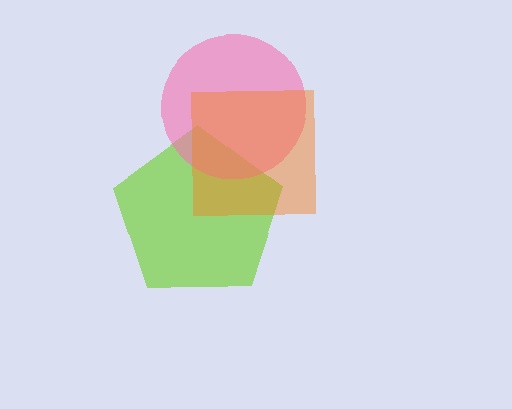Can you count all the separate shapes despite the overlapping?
Yes, there are 3 separate shapes.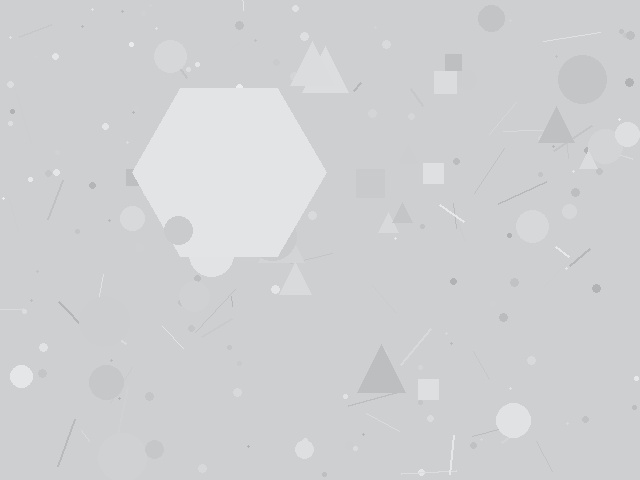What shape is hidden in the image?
A hexagon is hidden in the image.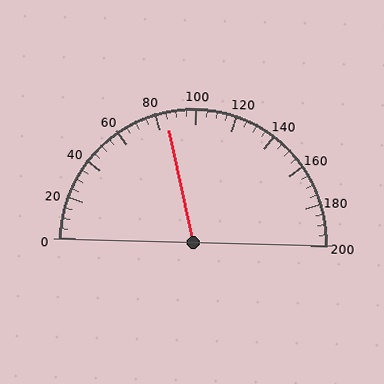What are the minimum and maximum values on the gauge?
The gauge ranges from 0 to 200.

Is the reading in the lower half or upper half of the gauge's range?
The reading is in the lower half of the range (0 to 200).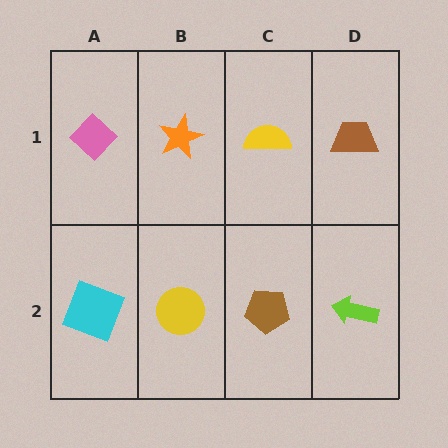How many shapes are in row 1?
4 shapes.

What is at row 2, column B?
A yellow circle.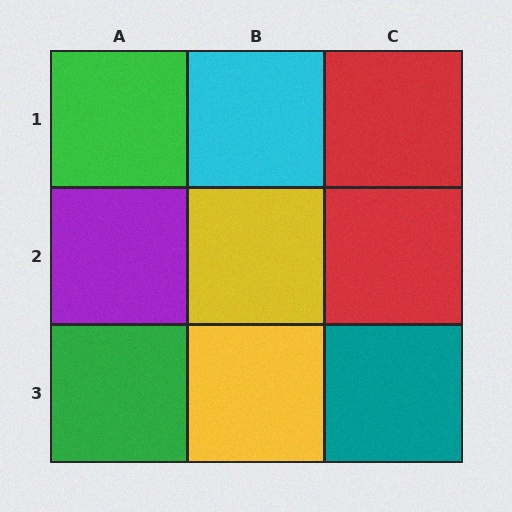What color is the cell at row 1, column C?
Red.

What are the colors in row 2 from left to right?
Purple, yellow, red.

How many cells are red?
2 cells are red.